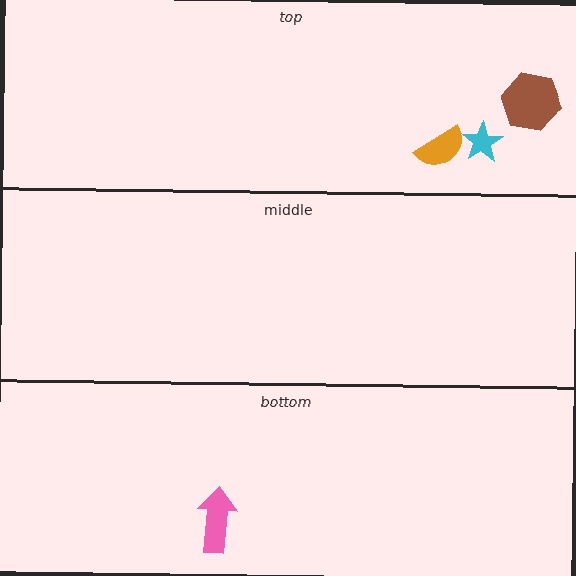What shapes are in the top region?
The orange semicircle, the brown hexagon, the cyan star.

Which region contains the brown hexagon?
The top region.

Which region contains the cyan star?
The top region.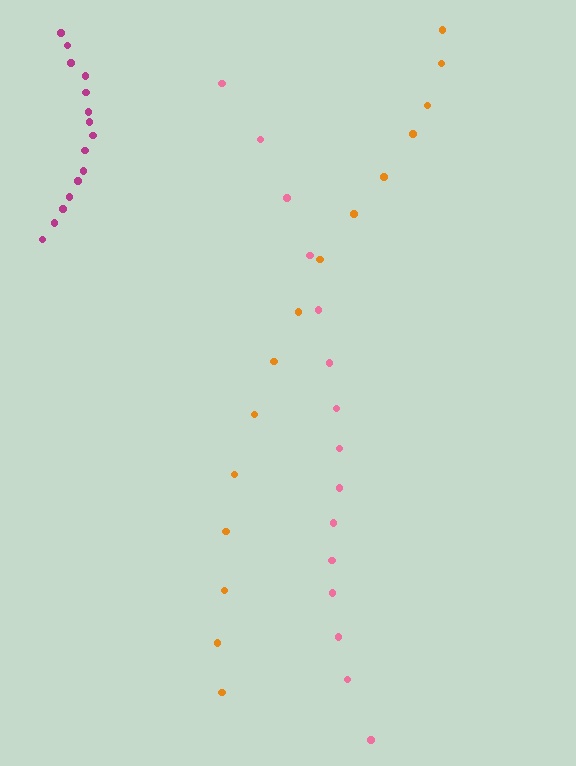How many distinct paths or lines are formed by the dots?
There are 3 distinct paths.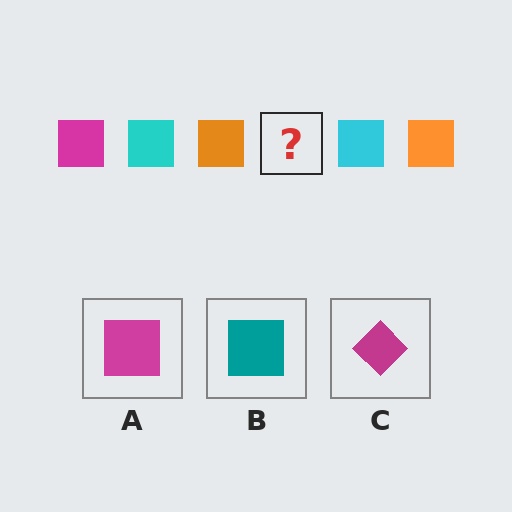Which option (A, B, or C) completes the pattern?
A.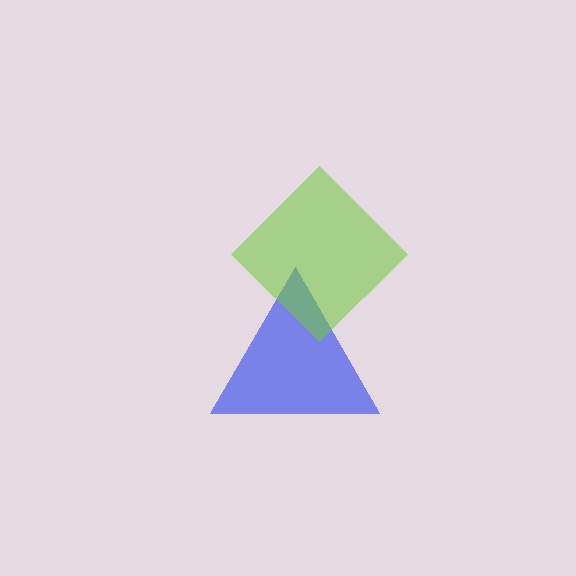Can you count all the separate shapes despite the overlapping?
Yes, there are 2 separate shapes.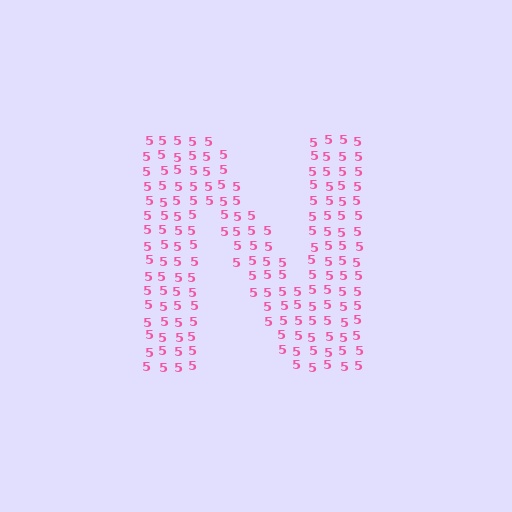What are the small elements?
The small elements are digit 5's.